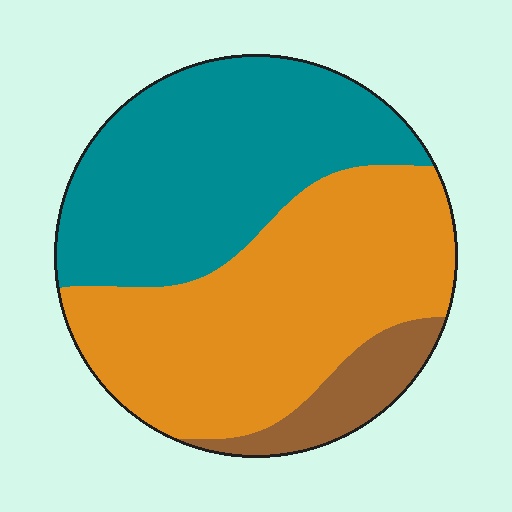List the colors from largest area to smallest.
From largest to smallest: orange, teal, brown.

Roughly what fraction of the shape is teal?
Teal takes up about two fifths (2/5) of the shape.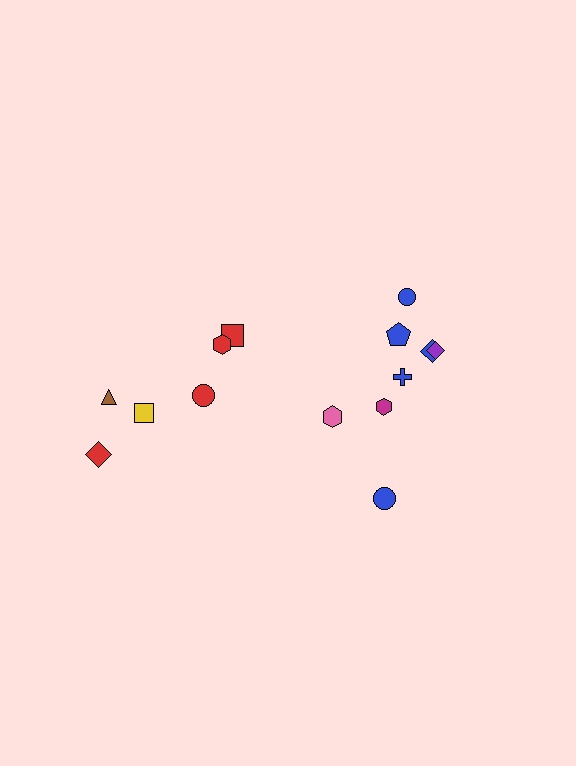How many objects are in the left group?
There are 6 objects.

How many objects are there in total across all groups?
There are 14 objects.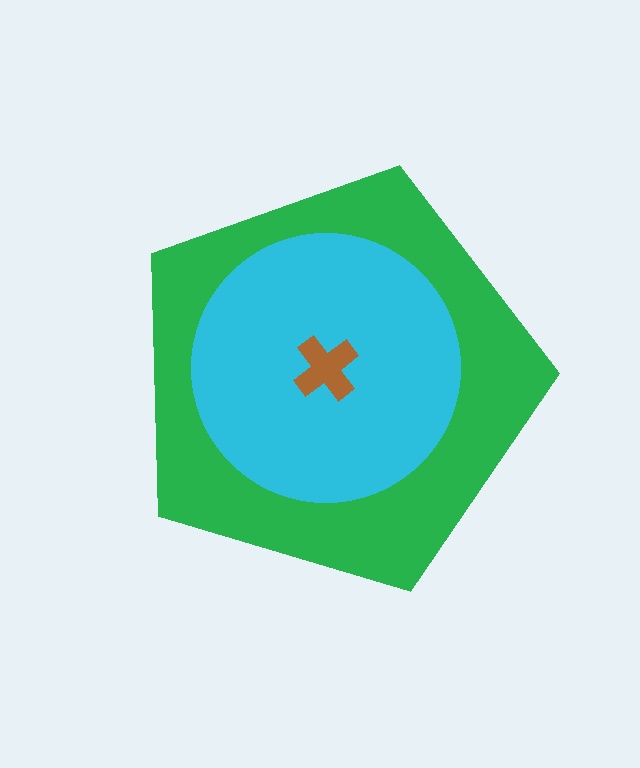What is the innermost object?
The brown cross.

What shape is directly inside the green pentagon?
The cyan circle.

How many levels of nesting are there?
3.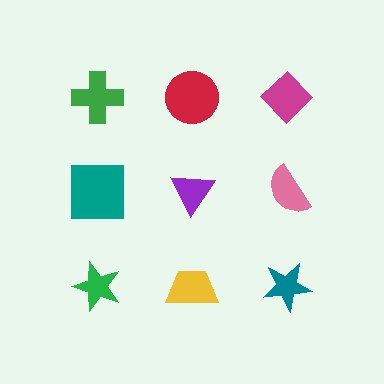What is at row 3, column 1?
A green star.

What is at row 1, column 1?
A green cross.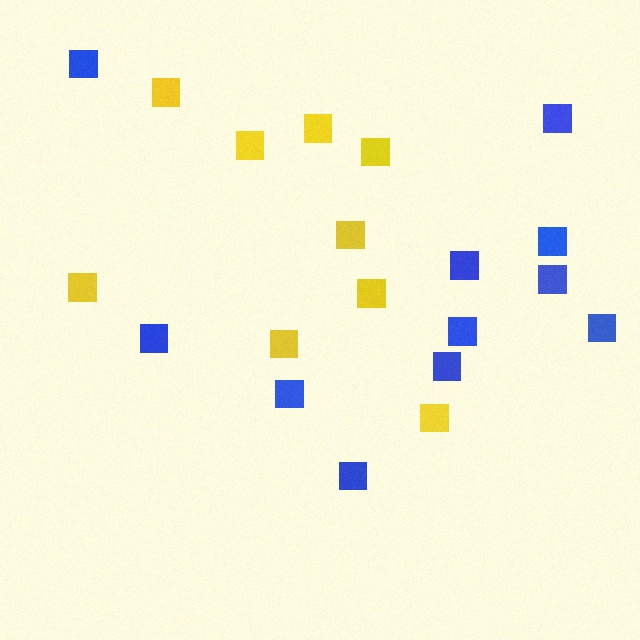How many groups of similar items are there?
There are 2 groups: one group of yellow squares (9) and one group of blue squares (11).